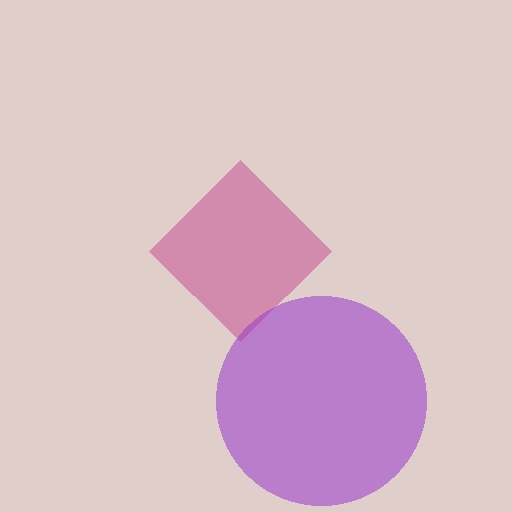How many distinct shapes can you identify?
There are 2 distinct shapes: a magenta diamond, a purple circle.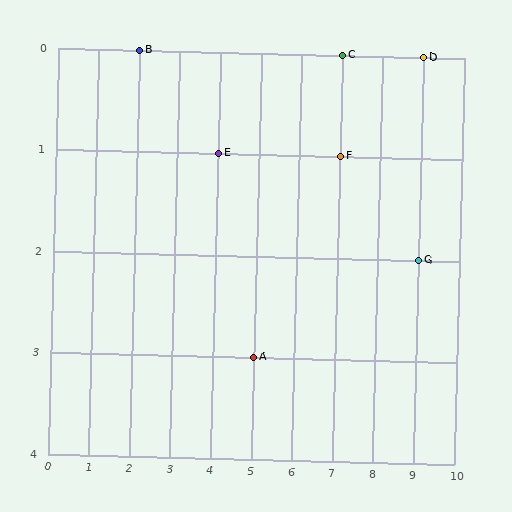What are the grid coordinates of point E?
Point E is at grid coordinates (4, 1).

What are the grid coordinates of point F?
Point F is at grid coordinates (7, 1).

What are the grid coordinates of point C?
Point C is at grid coordinates (7, 0).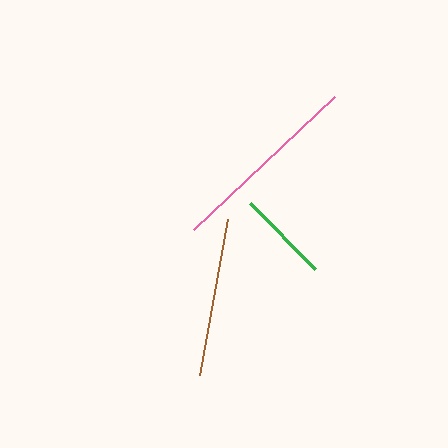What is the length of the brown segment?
The brown segment is approximately 159 pixels long.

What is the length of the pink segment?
The pink segment is approximately 194 pixels long.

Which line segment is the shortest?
The green line is the shortest at approximately 93 pixels.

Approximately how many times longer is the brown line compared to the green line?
The brown line is approximately 1.7 times the length of the green line.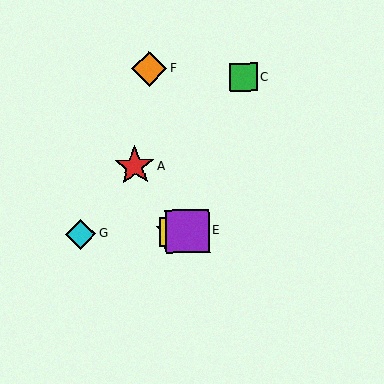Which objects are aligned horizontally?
Objects B, D, E, G are aligned horizontally.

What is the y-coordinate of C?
Object C is at y≈78.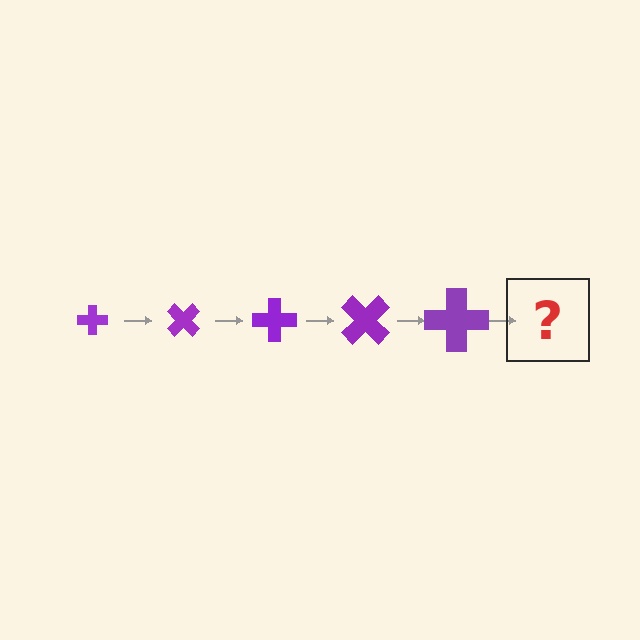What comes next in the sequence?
The next element should be a cross, larger than the previous one and rotated 225 degrees from the start.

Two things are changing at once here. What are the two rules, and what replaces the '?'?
The two rules are that the cross grows larger each step and it rotates 45 degrees each step. The '?' should be a cross, larger than the previous one and rotated 225 degrees from the start.